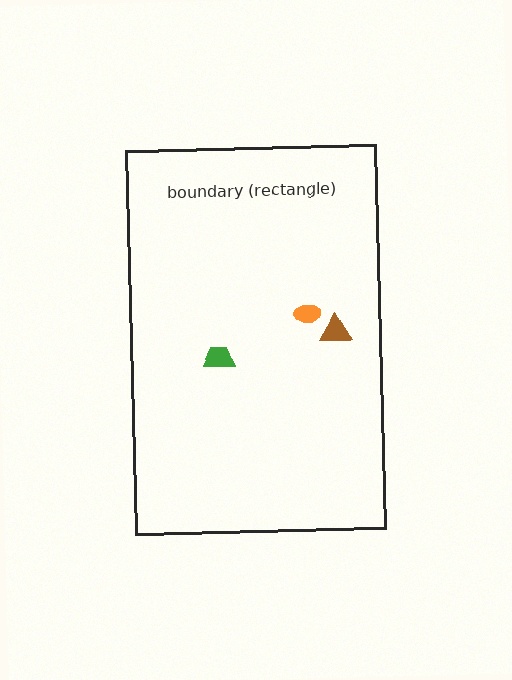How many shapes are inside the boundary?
3 inside, 0 outside.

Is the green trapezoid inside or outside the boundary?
Inside.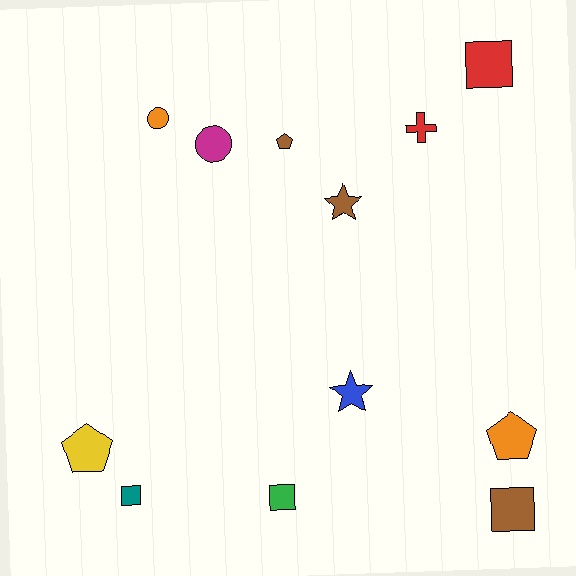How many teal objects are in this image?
There is 1 teal object.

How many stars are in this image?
There are 2 stars.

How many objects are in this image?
There are 12 objects.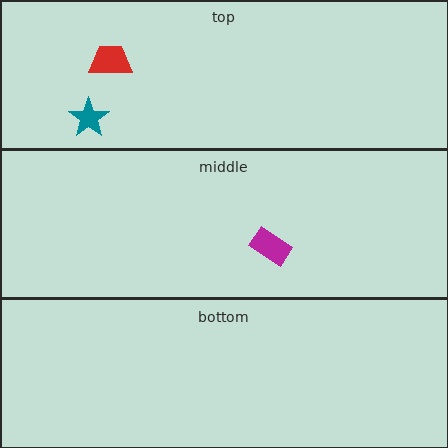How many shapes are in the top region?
2.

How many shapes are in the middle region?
1.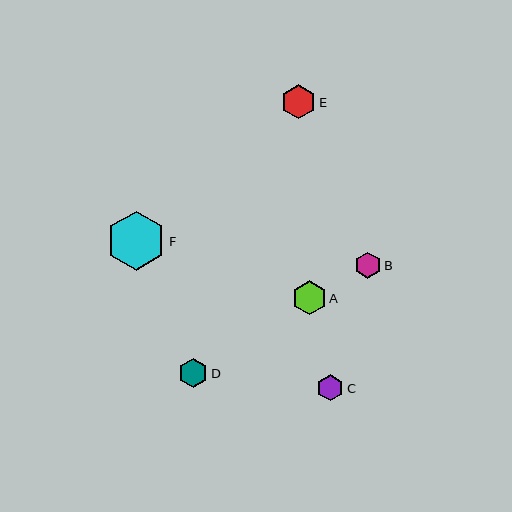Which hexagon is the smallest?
Hexagon B is the smallest with a size of approximately 26 pixels.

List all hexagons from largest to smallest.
From largest to smallest: F, E, A, D, C, B.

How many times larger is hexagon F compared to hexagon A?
Hexagon F is approximately 1.8 times the size of hexagon A.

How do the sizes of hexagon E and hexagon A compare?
Hexagon E and hexagon A are approximately the same size.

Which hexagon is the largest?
Hexagon F is the largest with a size of approximately 59 pixels.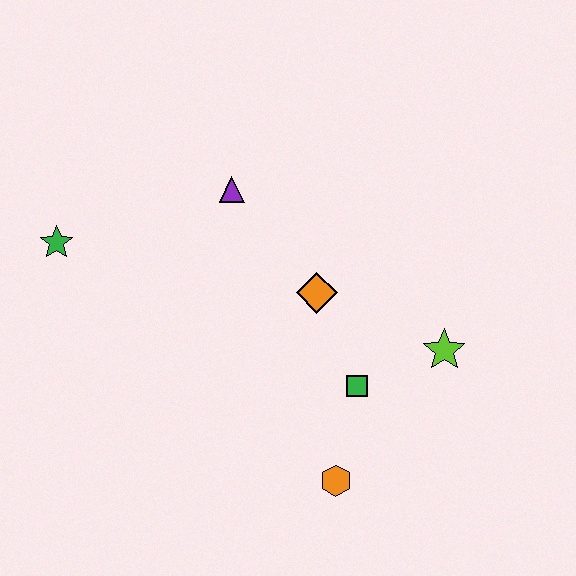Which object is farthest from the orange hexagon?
The green star is farthest from the orange hexagon.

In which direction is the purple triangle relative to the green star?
The purple triangle is to the right of the green star.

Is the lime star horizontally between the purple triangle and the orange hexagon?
No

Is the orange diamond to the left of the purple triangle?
No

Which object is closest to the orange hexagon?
The green square is closest to the orange hexagon.